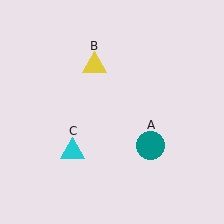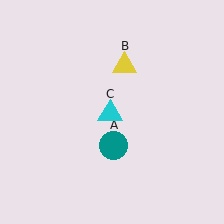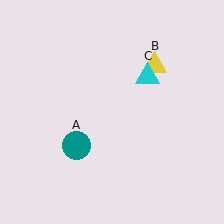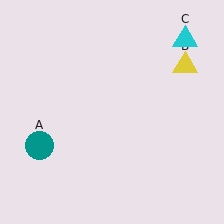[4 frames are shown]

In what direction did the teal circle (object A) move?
The teal circle (object A) moved left.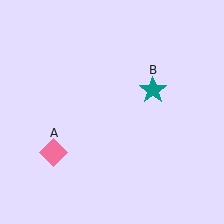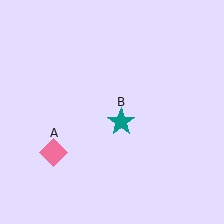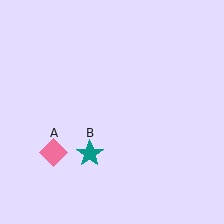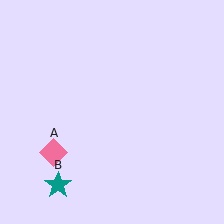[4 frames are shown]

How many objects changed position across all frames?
1 object changed position: teal star (object B).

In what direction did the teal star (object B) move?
The teal star (object B) moved down and to the left.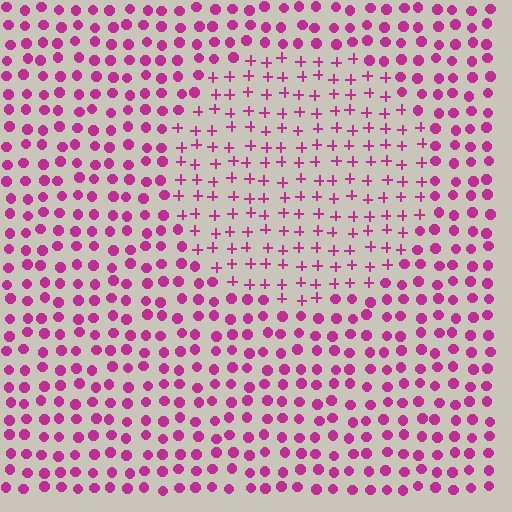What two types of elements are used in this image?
The image uses plus signs inside the circle region and circles outside it.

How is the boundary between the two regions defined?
The boundary is defined by a change in element shape: plus signs inside vs. circles outside. All elements share the same color and spacing.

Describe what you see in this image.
The image is filled with small magenta elements arranged in a uniform grid. A circle-shaped region contains plus signs, while the surrounding area contains circles. The boundary is defined purely by the change in element shape.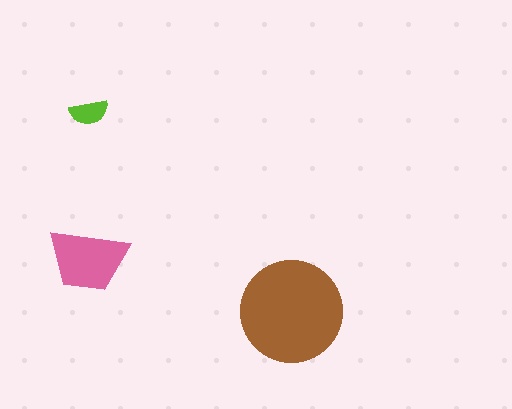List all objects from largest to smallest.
The brown circle, the pink trapezoid, the lime semicircle.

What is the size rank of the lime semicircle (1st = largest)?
3rd.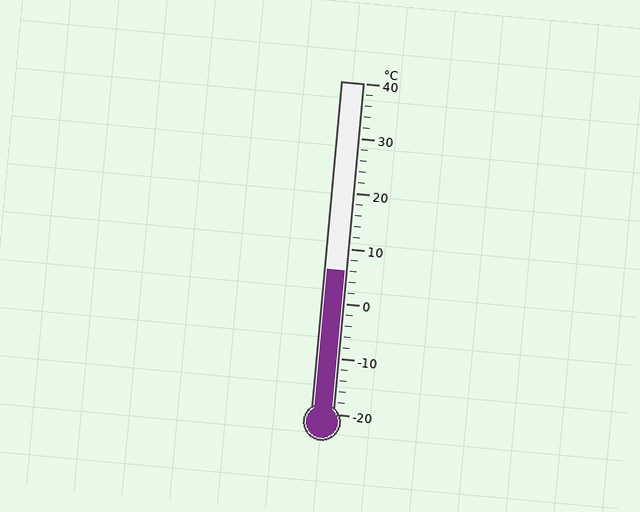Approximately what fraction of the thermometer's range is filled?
The thermometer is filled to approximately 45% of its range.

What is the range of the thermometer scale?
The thermometer scale ranges from -20°C to 40°C.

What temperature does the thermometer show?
The thermometer shows approximately 6°C.